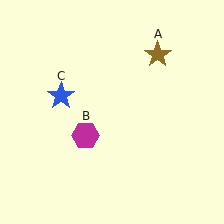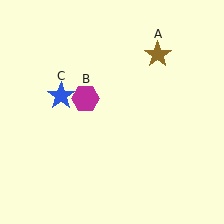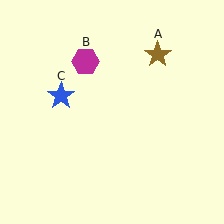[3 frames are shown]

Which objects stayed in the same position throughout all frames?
Brown star (object A) and blue star (object C) remained stationary.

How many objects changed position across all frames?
1 object changed position: magenta hexagon (object B).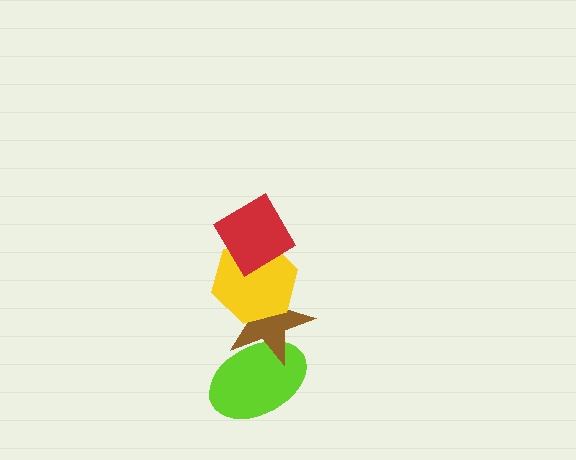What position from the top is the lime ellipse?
The lime ellipse is 4th from the top.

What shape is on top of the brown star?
The yellow hexagon is on top of the brown star.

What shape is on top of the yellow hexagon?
The red diamond is on top of the yellow hexagon.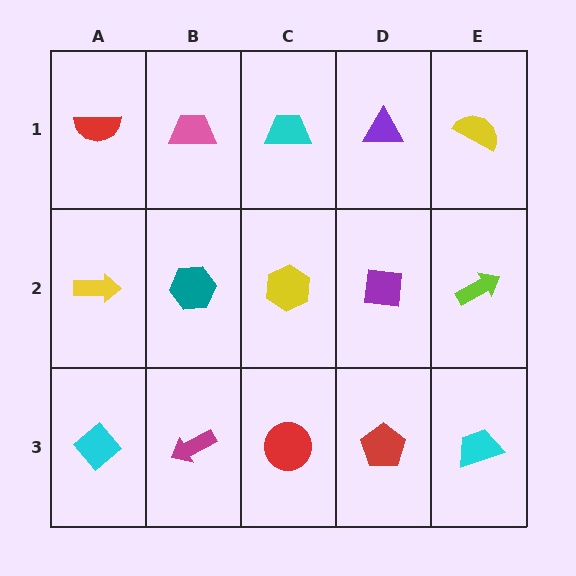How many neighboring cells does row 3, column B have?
3.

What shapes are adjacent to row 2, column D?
A purple triangle (row 1, column D), a red pentagon (row 3, column D), a yellow hexagon (row 2, column C), a lime arrow (row 2, column E).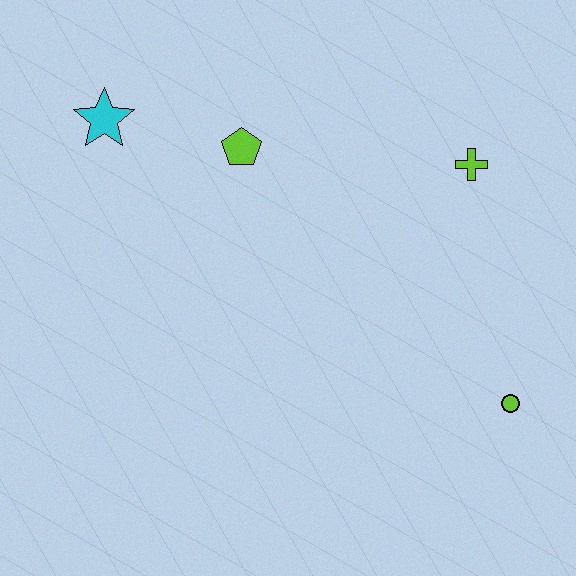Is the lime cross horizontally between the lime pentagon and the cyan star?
No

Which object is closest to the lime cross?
The lime pentagon is closest to the lime cross.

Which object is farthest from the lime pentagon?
The lime circle is farthest from the lime pentagon.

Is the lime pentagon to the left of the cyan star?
No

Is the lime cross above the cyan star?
No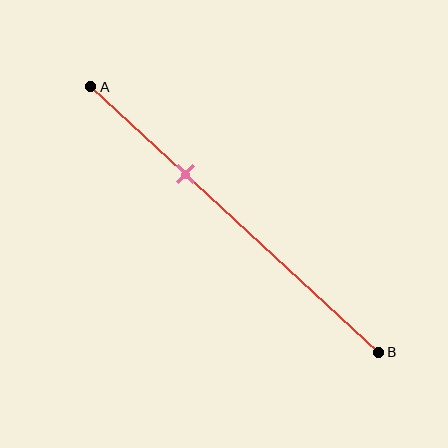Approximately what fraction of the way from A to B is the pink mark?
The pink mark is approximately 35% of the way from A to B.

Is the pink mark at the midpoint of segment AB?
No, the mark is at about 35% from A, not at the 50% midpoint.